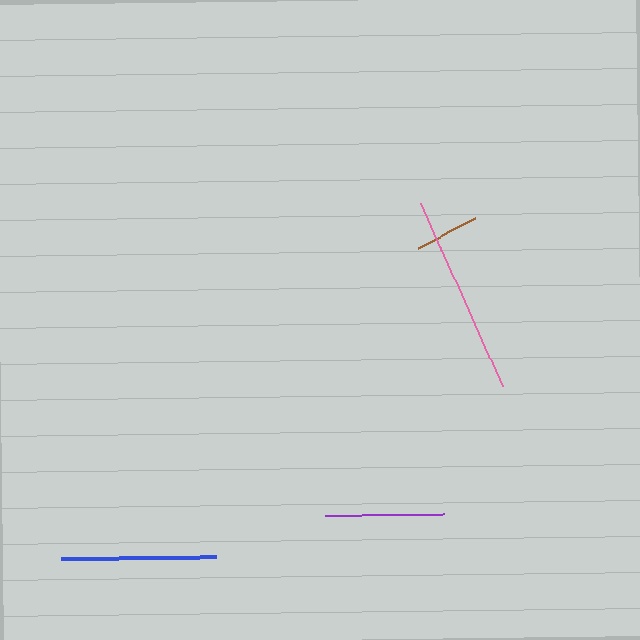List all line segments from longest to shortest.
From longest to shortest: pink, blue, purple, brown.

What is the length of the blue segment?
The blue segment is approximately 155 pixels long.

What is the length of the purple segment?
The purple segment is approximately 119 pixels long.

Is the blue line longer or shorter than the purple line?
The blue line is longer than the purple line.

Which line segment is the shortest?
The brown line is the shortest at approximately 64 pixels.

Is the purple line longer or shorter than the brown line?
The purple line is longer than the brown line.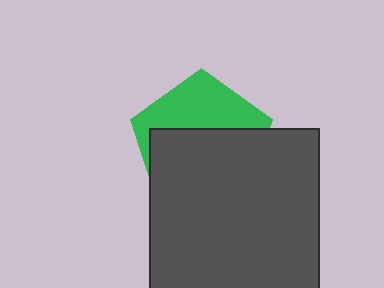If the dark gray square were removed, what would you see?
You would see the complete green pentagon.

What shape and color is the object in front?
The object in front is a dark gray square.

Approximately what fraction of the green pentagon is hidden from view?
Roughly 61% of the green pentagon is hidden behind the dark gray square.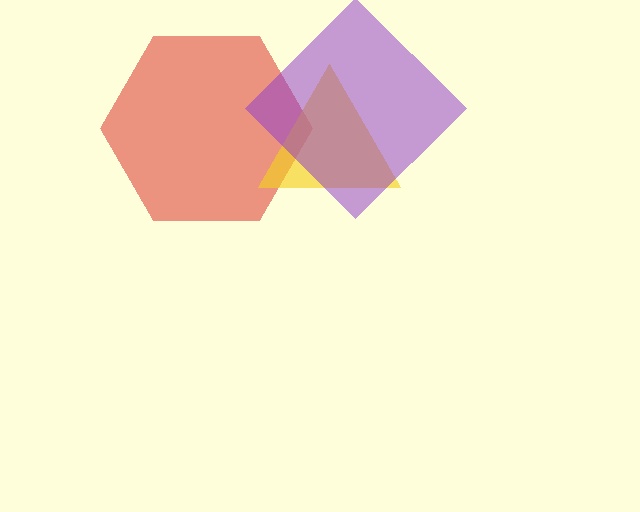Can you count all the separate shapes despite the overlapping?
Yes, there are 3 separate shapes.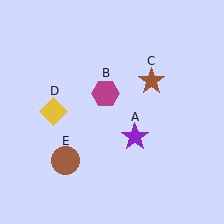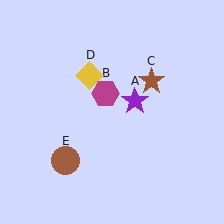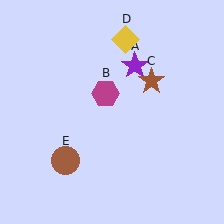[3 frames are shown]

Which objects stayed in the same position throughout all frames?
Magenta hexagon (object B) and brown star (object C) and brown circle (object E) remained stationary.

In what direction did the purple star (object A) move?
The purple star (object A) moved up.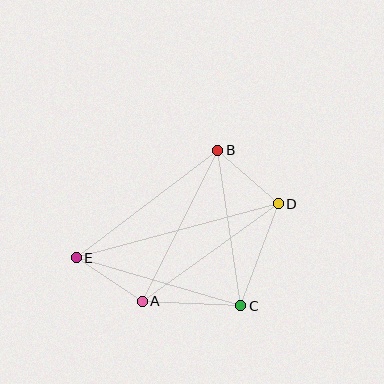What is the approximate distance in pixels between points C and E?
The distance between C and E is approximately 171 pixels.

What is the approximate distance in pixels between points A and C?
The distance between A and C is approximately 99 pixels.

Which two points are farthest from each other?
Points D and E are farthest from each other.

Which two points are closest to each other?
Points A and E are closest to each other.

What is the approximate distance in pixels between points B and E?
The distance between B and E is approximately 178 pixels.